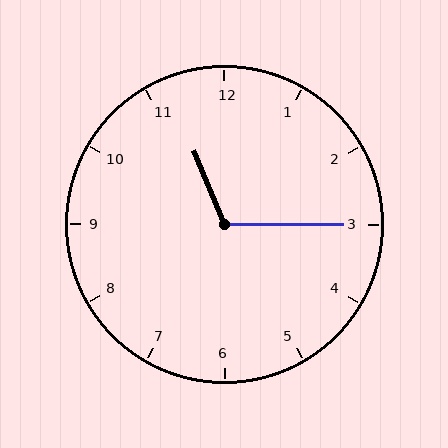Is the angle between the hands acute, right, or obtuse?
It is obtuse.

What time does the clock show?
11:15.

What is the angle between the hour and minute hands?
Approximately 112 degrees.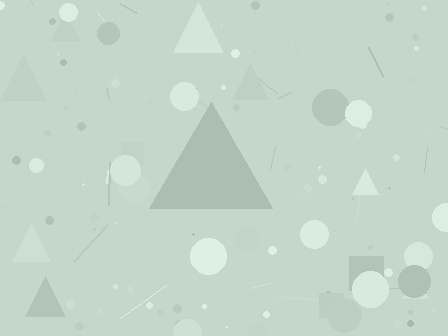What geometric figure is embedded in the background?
A triangle is embedded in the background.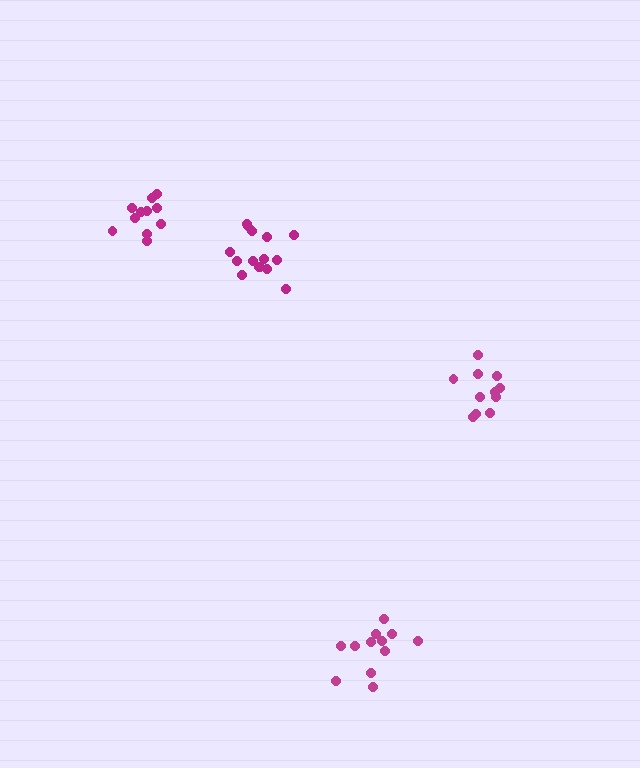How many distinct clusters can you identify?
There are 4 distinct clusters.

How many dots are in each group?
Group 1: 11 dots, Group 2: 13 dots, Group 3: 11 dots, Group 4: 15 dots (50 total).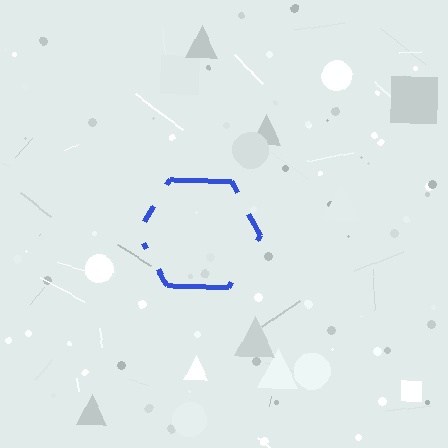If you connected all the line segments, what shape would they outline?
They would outline a hexagon.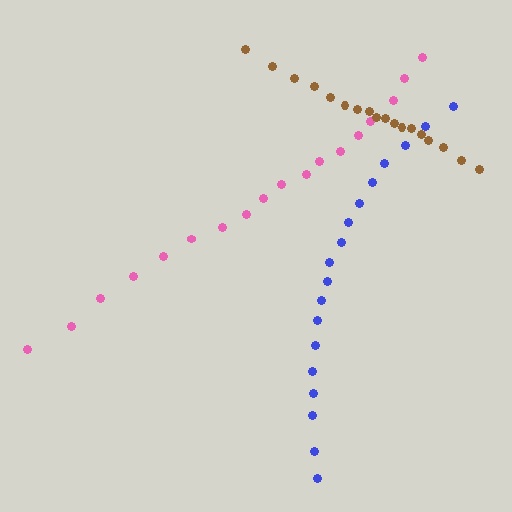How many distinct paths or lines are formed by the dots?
There are 3 distinct paths.